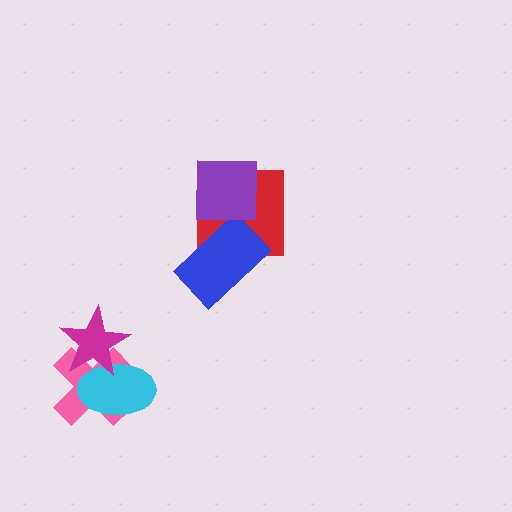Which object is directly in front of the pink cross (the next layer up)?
The cyan ellipse is directly in front of the pink cross.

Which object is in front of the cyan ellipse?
The magenta star is in front of the cyan ellipse.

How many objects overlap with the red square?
2 objects overlap with the red square.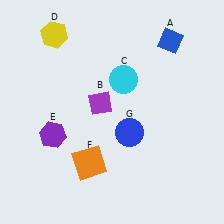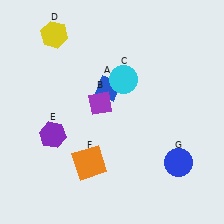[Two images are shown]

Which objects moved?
The objects that moved are: the blue diamond (A), the blue circle (G).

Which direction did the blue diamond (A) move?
The blue diamond (A) moved left.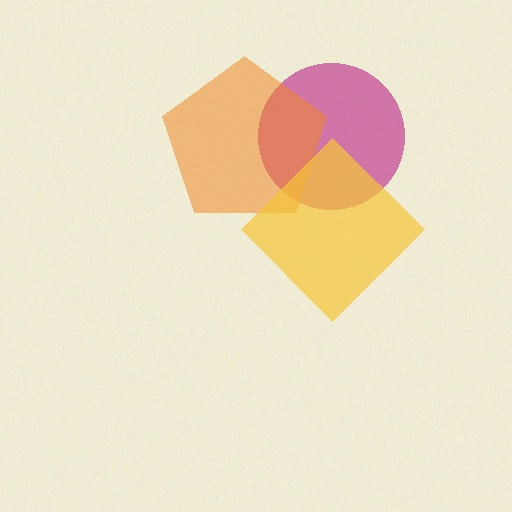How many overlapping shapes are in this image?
There are 3 overlapping shapes in the image.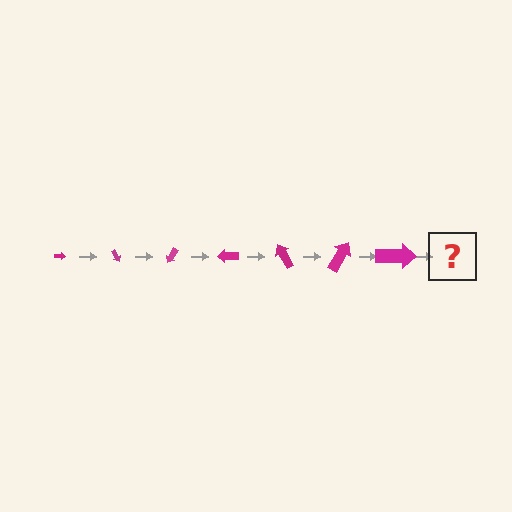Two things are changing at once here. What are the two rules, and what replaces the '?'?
The two rules are that the arrow grows larger each step and it rotates 60 degrees each step. The '?' should be an arrow, larger than the previous one and rotated 420 degrees from the start.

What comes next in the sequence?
The next element should be an arrow, larger than the previous one and rotated 420 degrees from the start.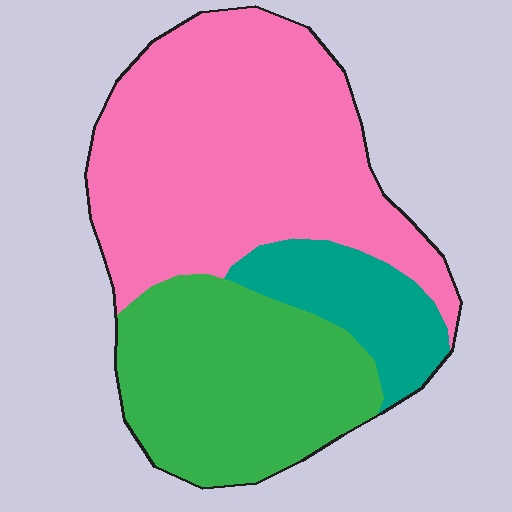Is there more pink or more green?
Pink.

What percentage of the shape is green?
Green covers around 35% of the shape.